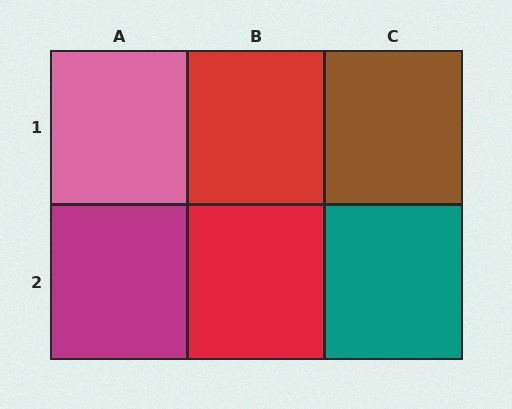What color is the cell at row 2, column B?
Red.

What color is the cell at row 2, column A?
Magenta.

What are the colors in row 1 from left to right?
Pink, red, brown.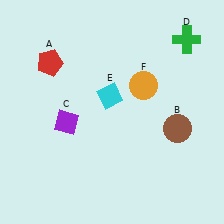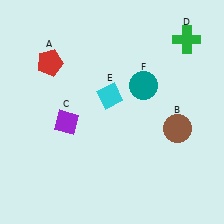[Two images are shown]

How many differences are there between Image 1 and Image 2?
There is 1 difference between the two images.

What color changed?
The circle (F) changed from orange in Image 1 to teal in Image 2.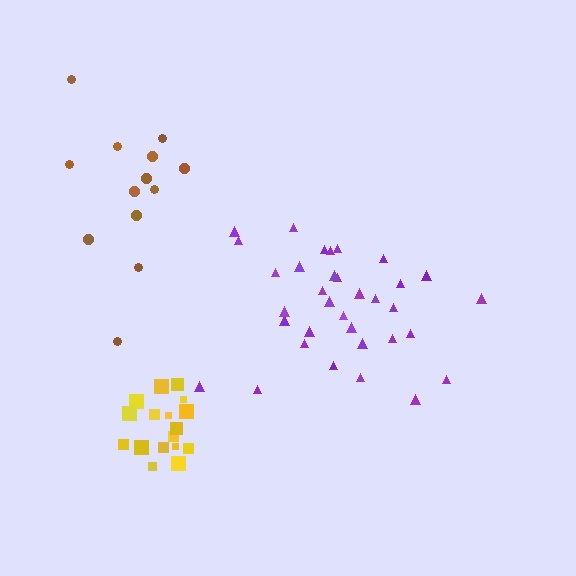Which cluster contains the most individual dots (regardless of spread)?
Purple (35).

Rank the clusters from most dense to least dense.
yellow, purple, brown.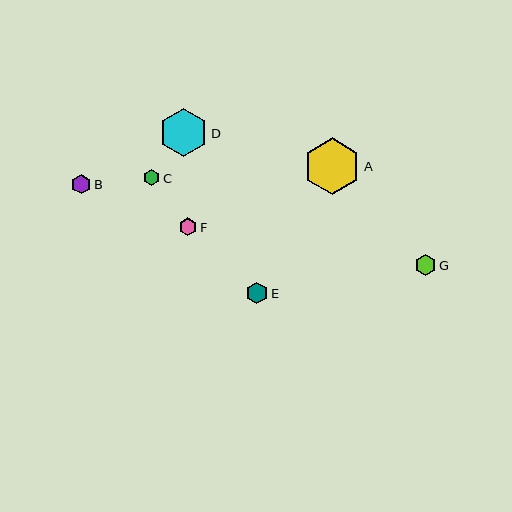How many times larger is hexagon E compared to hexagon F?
Hexagon E is approximately 1.2 times the size of hexagon F.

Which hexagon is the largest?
Hexagon A is the largest with a size of approximately 57 pixels.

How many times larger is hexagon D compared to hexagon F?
Hexagon D is approximately 2.6 times the size of hexagon F.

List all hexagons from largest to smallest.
From largest to smallest: A, D, E, G, B, F, C.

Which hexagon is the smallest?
Hexagon C is the smallest with a size of approximately 16 pixels.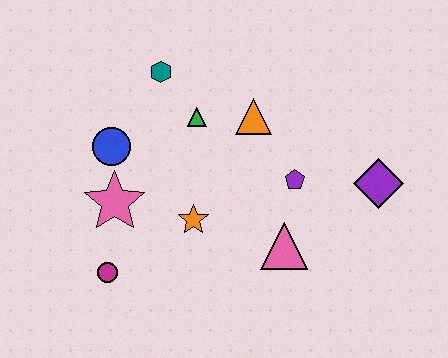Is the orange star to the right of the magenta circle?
Yes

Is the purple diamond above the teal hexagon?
No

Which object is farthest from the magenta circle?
The purple diamond is farthest from the magenta circle.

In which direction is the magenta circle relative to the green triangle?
The magenta circle is below the green triangle.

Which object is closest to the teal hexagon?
The green triangle is closest to the teal hexagon.